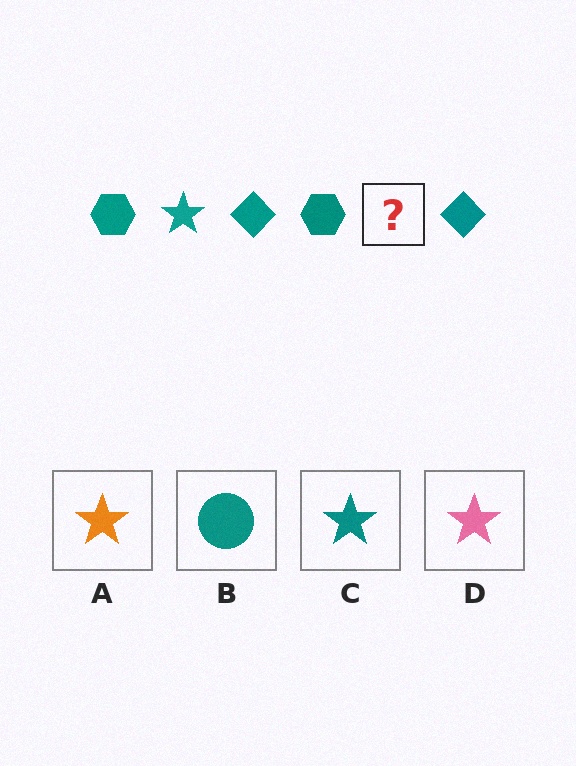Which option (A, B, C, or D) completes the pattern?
C.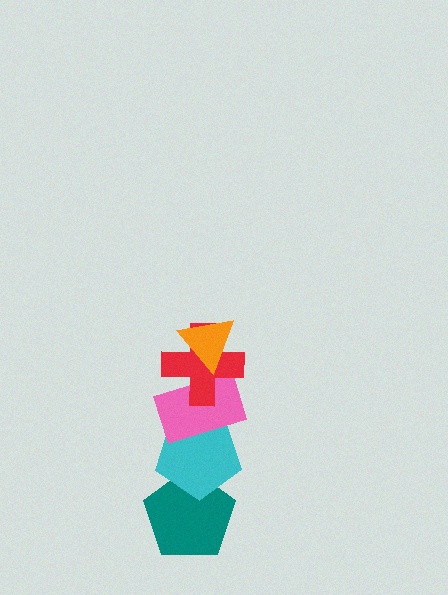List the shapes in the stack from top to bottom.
From top to bottom: the orange triangle, the red cross, the pink rectangle, the cyan pentagon, the teal pentagon.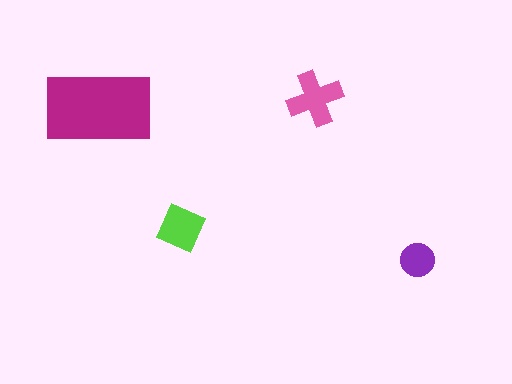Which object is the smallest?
The purple circle.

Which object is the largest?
The magenta rectangle.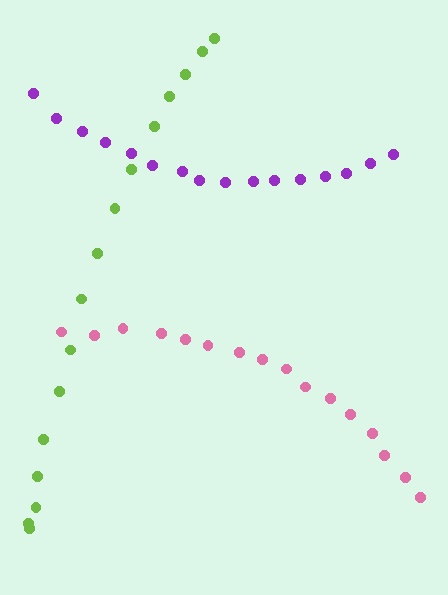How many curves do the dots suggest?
There are 3 distinct paths.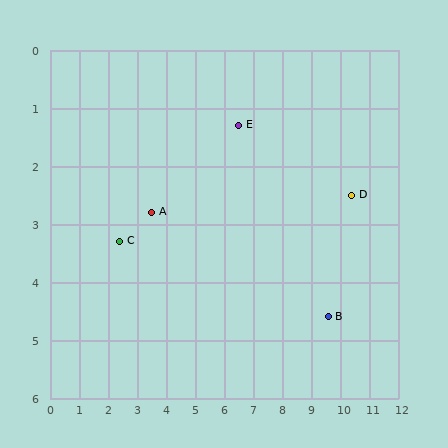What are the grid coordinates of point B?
Point B is at approximately (9.6, 4.6).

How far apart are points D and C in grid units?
Points D and C are about 8.0 grid units apart.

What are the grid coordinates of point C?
Point C is at approximately (2.4, 3.3).